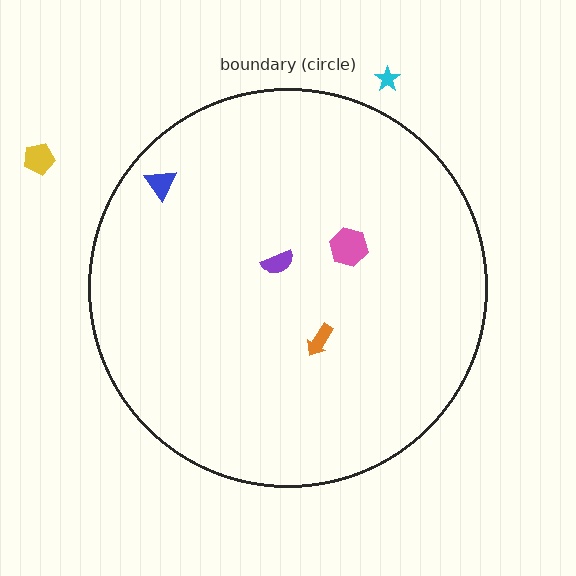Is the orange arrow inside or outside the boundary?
Inside.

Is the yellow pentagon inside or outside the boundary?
Outside.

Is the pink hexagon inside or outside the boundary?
Inside.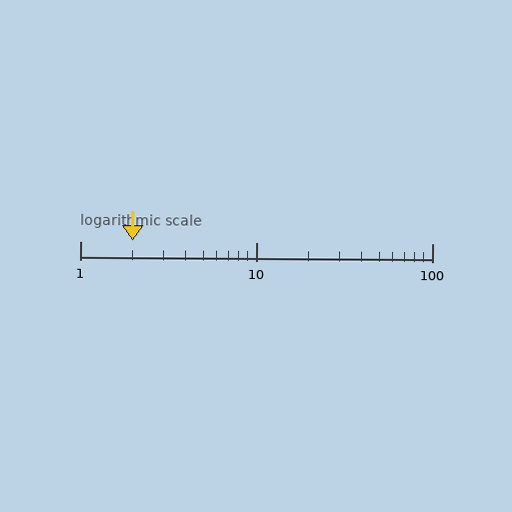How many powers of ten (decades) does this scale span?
The scale spans 2 decades, from 1 to 100.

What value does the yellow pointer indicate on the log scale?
The pointer indicates approximately 2.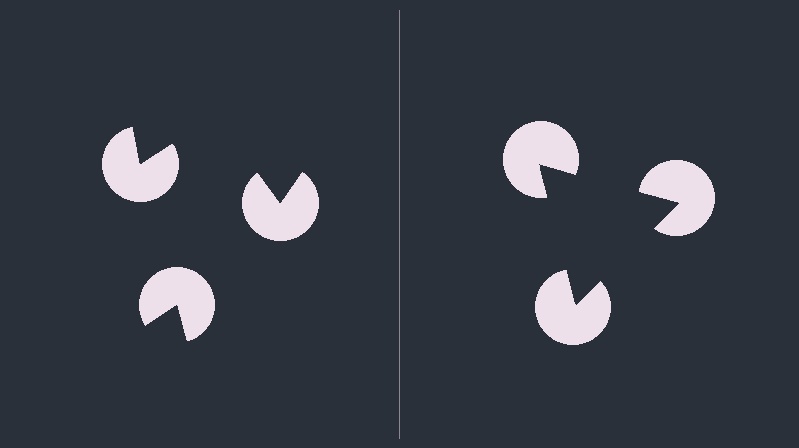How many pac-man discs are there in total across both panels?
6 — 3 on each side.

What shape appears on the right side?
An illusory triangle.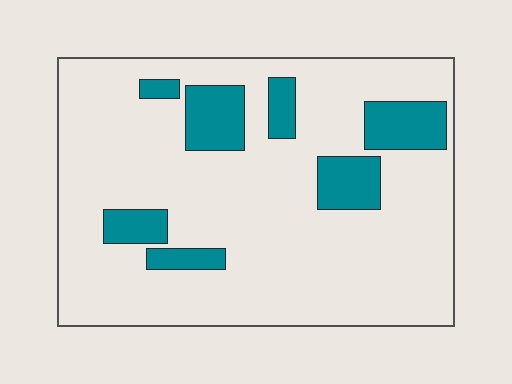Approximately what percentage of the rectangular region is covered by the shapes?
Approximately 15%.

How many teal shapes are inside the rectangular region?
7.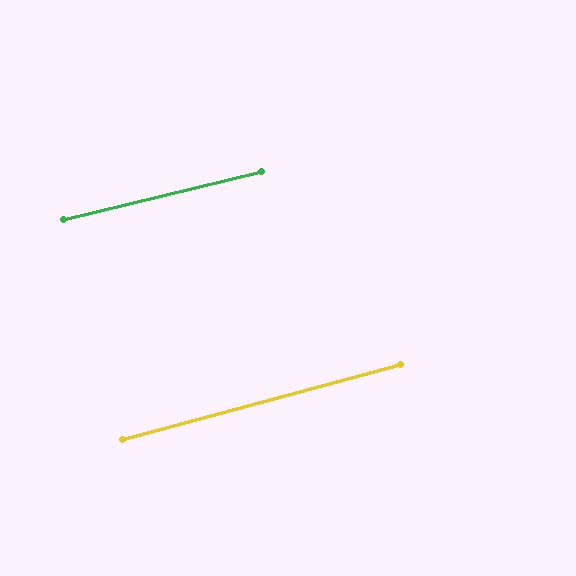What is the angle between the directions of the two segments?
Approximately 1 degree.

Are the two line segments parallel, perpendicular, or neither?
Parallel — their directions differ by only 1.4°.